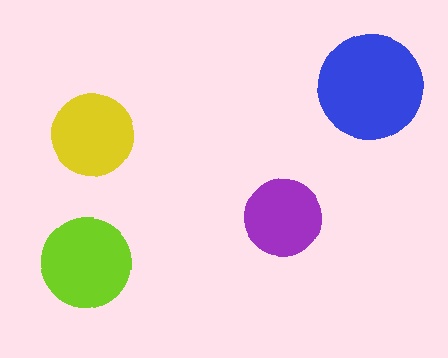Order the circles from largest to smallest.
the blue one, the lime one, the yellow one, the purple one.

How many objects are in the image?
There are 4 objects in the image.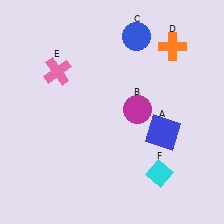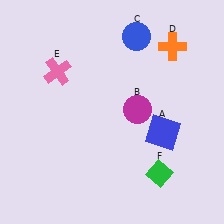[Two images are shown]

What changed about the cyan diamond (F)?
In Image 1, F is cyan. In Image 2, it changed to green.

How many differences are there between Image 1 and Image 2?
There is 1 difference between the two images.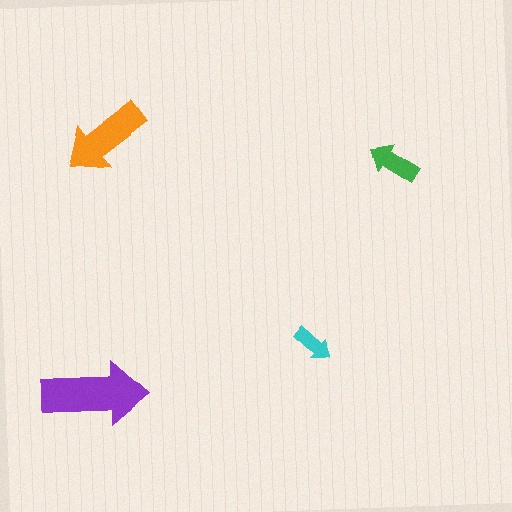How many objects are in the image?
There are 4 objects in the image.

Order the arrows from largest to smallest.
the purple one, the orange one, the green one, the cyan one.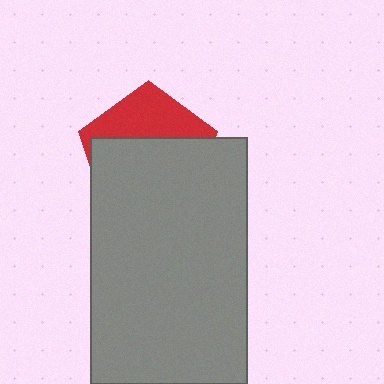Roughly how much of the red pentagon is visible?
A small part of it is visible (roughly 35%).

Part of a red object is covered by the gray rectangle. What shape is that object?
It is a pentagon.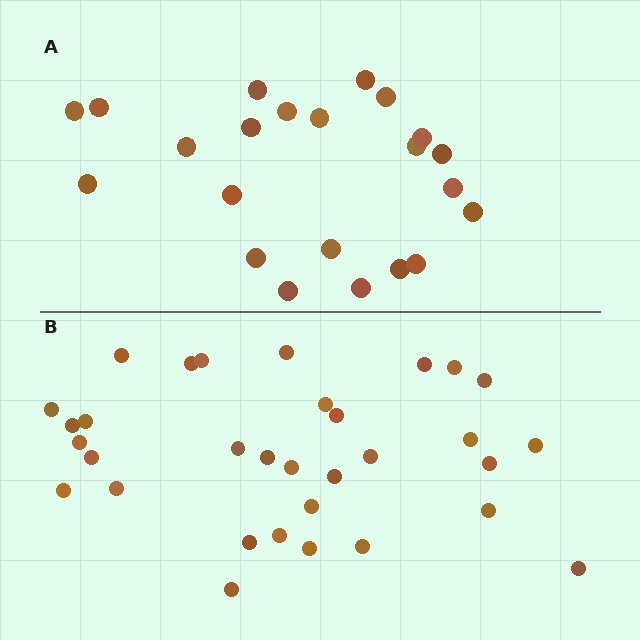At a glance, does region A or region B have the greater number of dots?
Region B (the bottom region) has more dots.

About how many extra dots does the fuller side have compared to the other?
Region B has roughly 10 or so more dots than region A.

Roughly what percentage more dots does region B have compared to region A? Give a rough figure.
About 45% more.